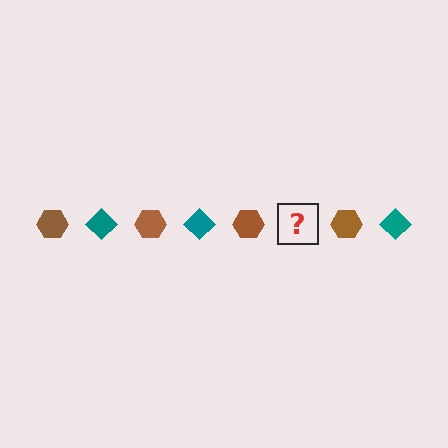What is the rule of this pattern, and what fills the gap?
The rule is that the pattern alternates between brown hexagon and teal diamond. The gap should be filled with a teal diamond.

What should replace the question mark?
The question mark should be replaced with a teal diamond.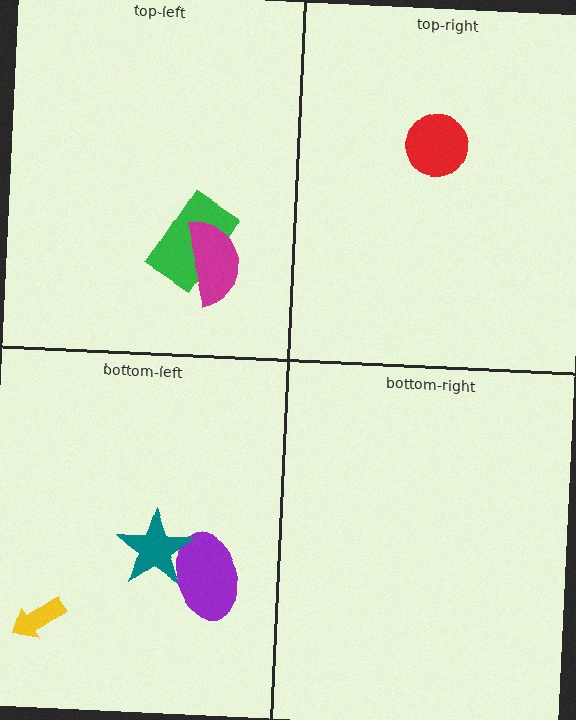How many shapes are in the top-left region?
2.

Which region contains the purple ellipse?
The bottom-left region.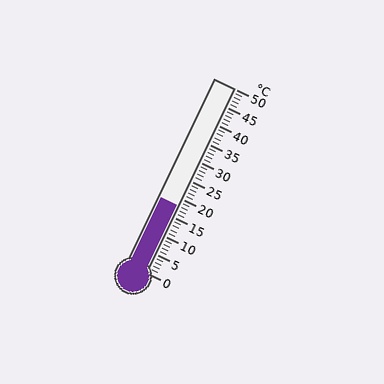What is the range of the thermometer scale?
The thermometer scale ranges from 0°C to 50°C.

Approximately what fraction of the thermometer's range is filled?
The thermometer is filled to approximately 35% of its range.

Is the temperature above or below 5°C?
The temperature is above 5°C.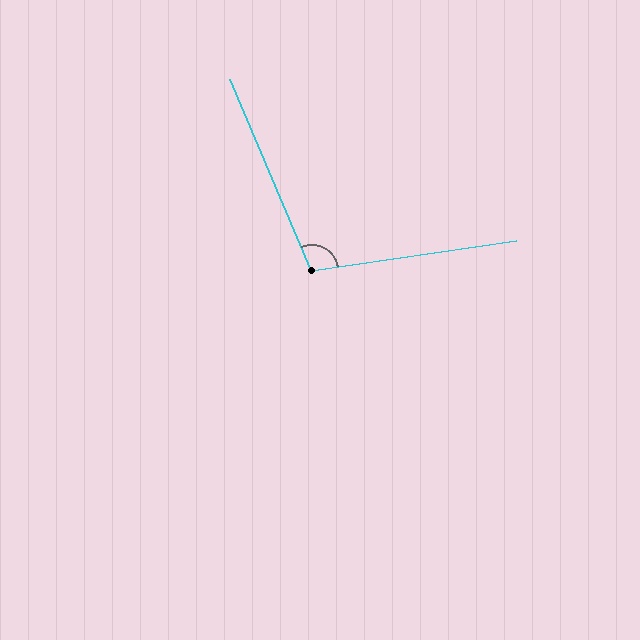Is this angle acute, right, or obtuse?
It is obtuse.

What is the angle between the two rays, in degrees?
Approximately 105 degrees.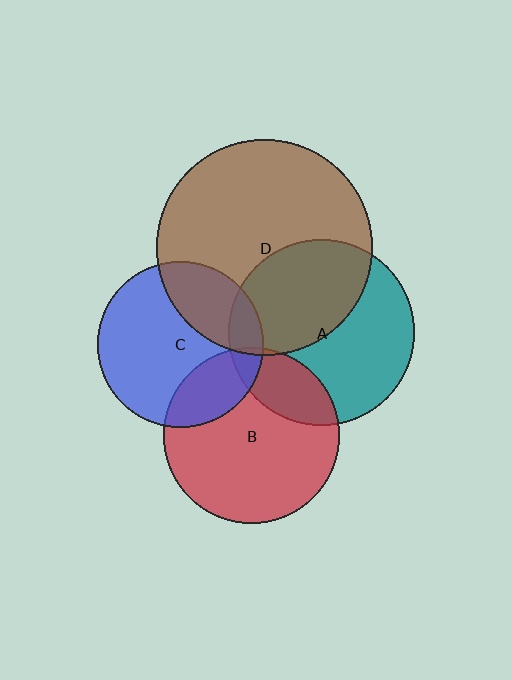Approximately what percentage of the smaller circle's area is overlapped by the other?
Approximately 20%.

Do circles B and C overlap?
Yes.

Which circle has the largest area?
Circle D (brown).